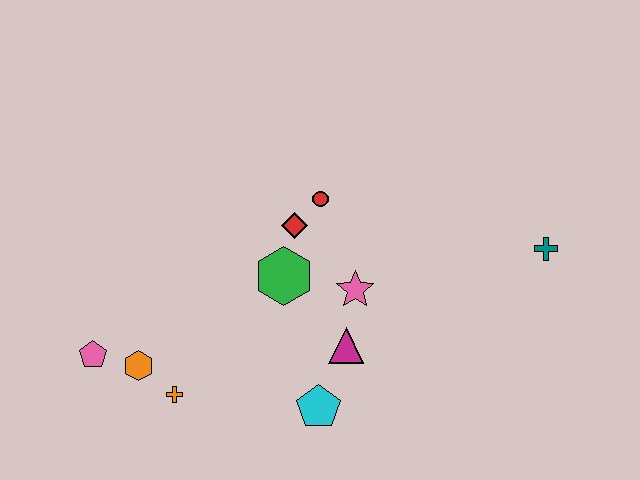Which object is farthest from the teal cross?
The pink pentagon is farthest from the teal cross.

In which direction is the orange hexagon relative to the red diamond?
The orange hexagon is to the left of the red diamond.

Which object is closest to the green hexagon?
The red diamond is closest to the green hexagon.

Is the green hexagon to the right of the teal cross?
No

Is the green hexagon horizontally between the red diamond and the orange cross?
Yes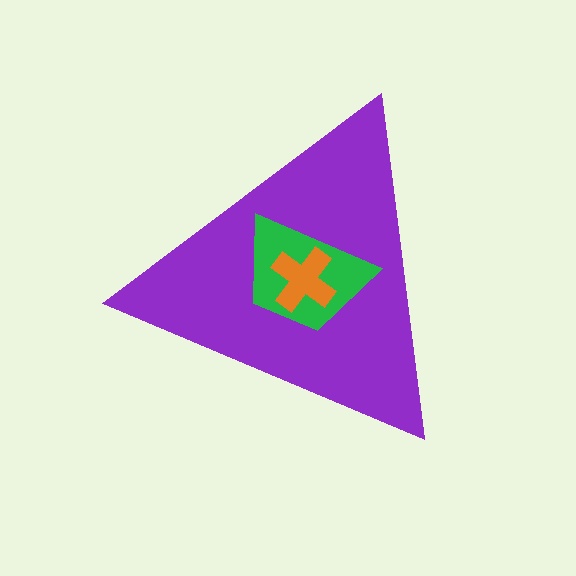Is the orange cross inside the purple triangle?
Yes.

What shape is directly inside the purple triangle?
The green trapezoid.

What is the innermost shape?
The orange cross.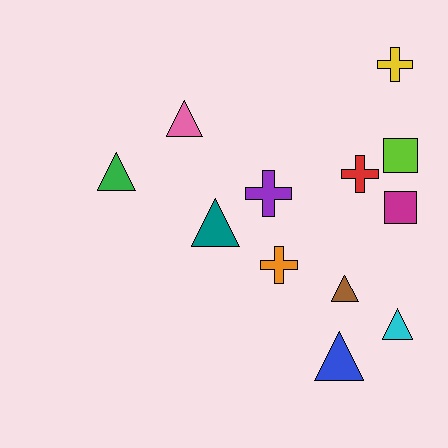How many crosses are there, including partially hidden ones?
There are 4 crosses.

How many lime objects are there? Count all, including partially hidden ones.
There is 1 lime object.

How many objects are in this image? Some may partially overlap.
There are 12 objects.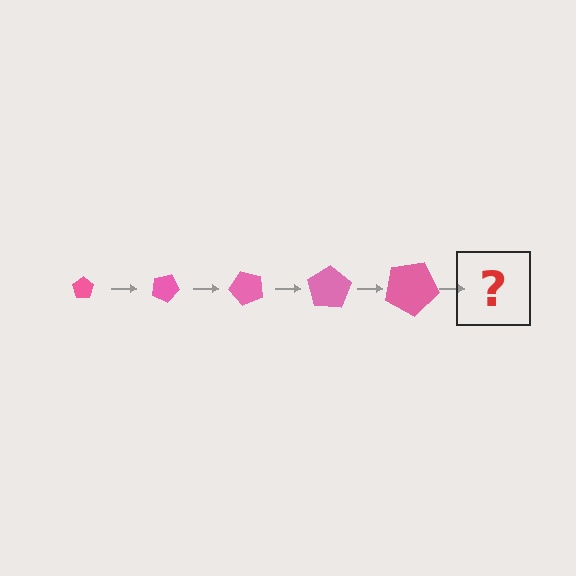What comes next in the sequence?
The next element should be a pentagon, larger than the previous one and rotated 125 degrees from the start.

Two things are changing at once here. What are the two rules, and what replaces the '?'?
The two rules are that the pentagon grows larger each step and it rotates 25 degrees each step. The '?' should be a pentagon, larger than the previous one and rotated 125 degrees from the start.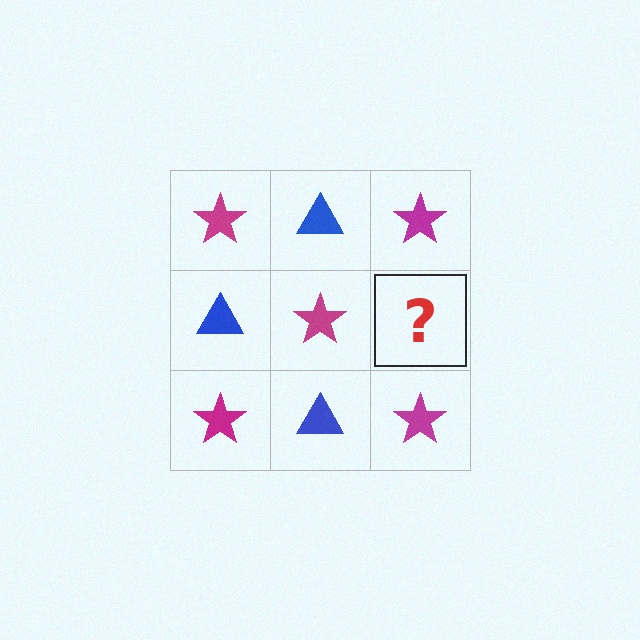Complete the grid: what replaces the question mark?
The question mark should be replaced with a blue triangle.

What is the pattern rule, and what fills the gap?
The rule is that it alternates magenta star and blue triangle in a checkerboard pattern. The gap should be filled with a blue triangle.